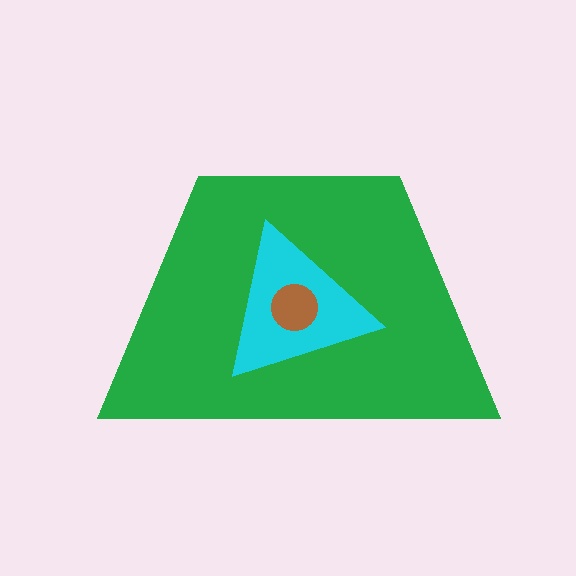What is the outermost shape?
The green trapezoid.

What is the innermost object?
The brown circle.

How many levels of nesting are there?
3.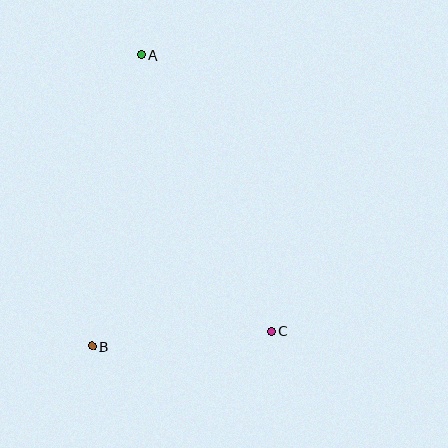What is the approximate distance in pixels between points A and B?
The distance between A and B is approximately 295 pixels.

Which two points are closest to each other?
Points B and C are closest to each other.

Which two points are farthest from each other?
Points A and C are farthest from each other.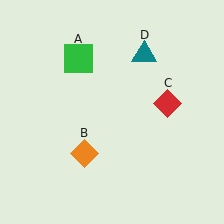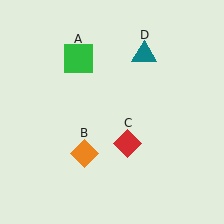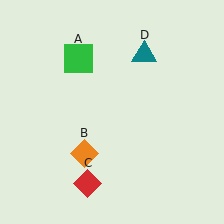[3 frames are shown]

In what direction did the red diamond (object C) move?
The red diamond (object C) moved down and to the left.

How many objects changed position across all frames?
1 object changed position: red diamond (object C).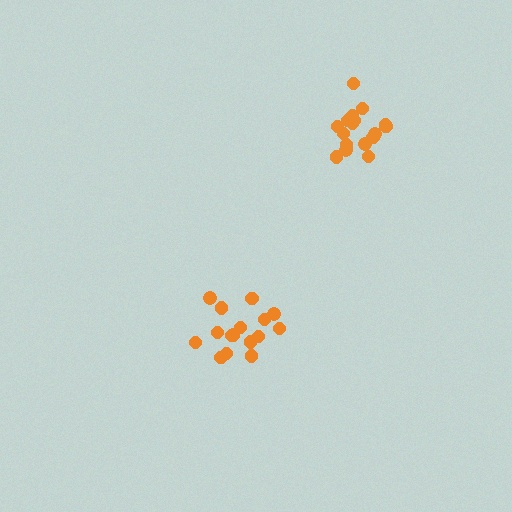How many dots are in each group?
Group 1: 16 dots, Group 2: 18 dots (34 total).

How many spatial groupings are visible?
There are 2 spatial groupings.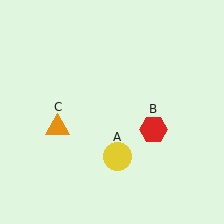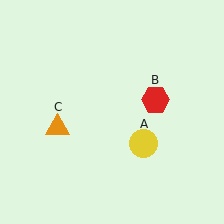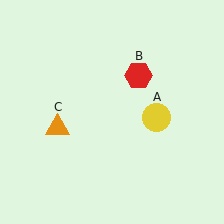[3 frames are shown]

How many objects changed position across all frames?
2 objects changed position: yellow circle (object A), red hexagon (object B).